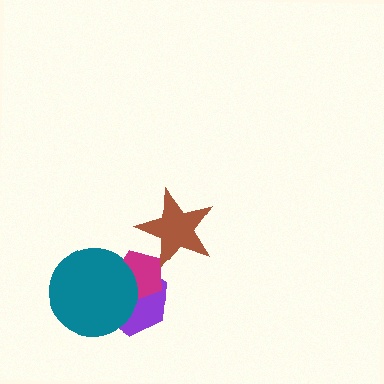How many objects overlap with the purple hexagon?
2 objects overlap with the purple hexagon.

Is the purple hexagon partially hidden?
Yes, it is partially covered by another shape.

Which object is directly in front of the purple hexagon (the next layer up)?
The magenta pentagon is directly in front of the purple hexagon.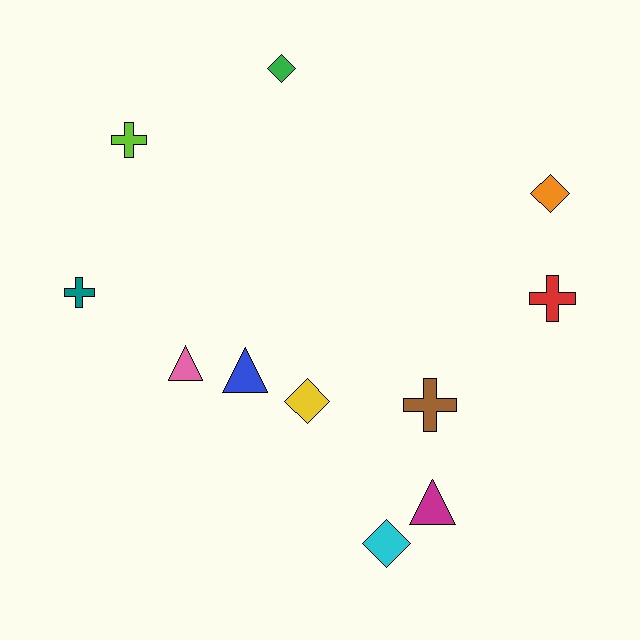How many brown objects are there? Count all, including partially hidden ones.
There is 1 brown object.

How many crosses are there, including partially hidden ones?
There are 4 crosses.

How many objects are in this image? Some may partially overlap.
There are 11 objects.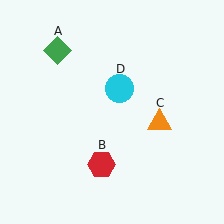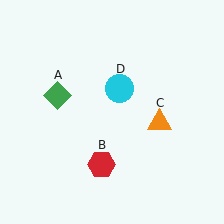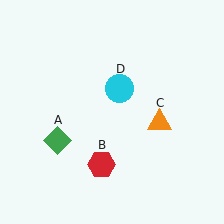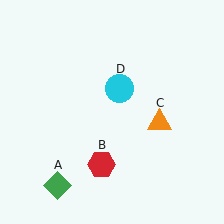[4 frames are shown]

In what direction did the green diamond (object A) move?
The green diamond (object A) moved down.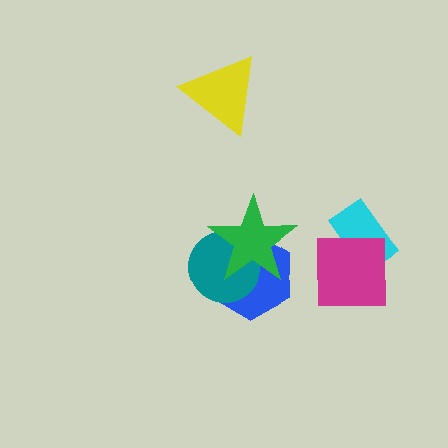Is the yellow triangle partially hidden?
No, no other shape covers it.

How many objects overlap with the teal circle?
2 objects overlap with the teal circle.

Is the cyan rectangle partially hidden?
Yes, it is partially covered by another shape.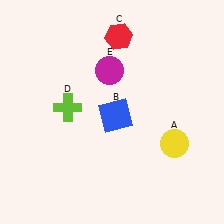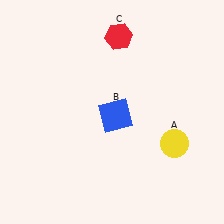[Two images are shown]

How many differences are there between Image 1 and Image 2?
There are 2 differences between the two images.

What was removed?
The lime cross (D), the magenta circle (E) were removed in Image 2.